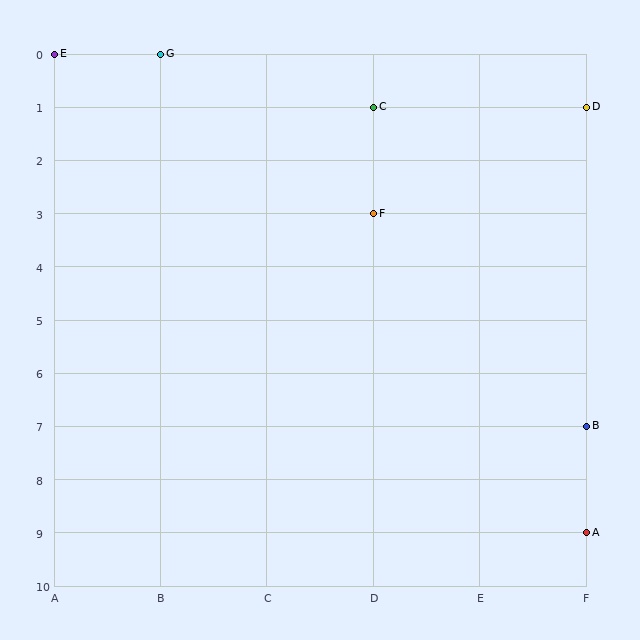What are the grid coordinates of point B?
Point B is at grid coordinates (F, 7).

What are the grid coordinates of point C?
Point C is at grid coordinates (D, 1).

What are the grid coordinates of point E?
Point E is at grid coordinates (A, 0).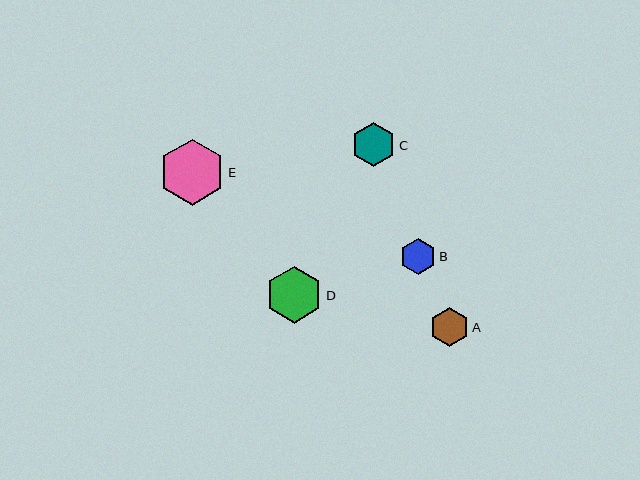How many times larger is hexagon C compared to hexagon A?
Hexagon C is approximately 1.1 times the size of hexagon A.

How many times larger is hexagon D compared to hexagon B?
Hexagon D is approximately 1.6 times the size of hexagon B.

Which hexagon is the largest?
Hexagon E is the largest with a size of approximately 66 pixels.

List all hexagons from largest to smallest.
From largest to smallest: E, D, C, A, B.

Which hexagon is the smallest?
Hexagon B is the smallest with a size of approximately 36 pixels.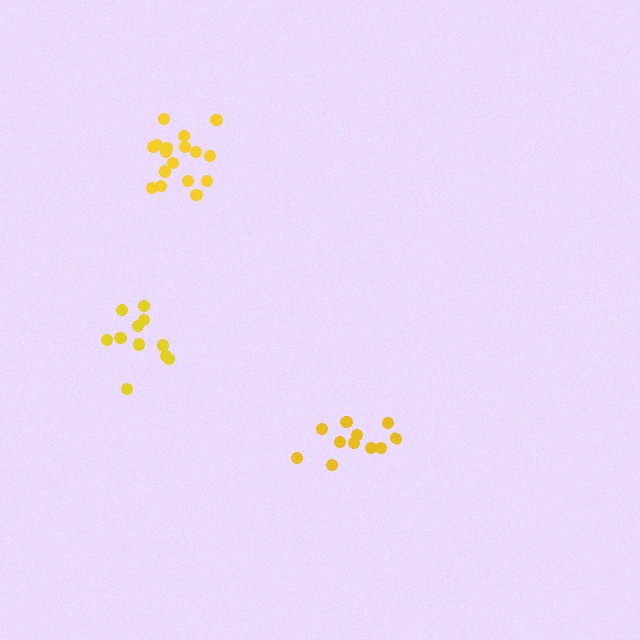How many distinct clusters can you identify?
There are 3 distinct clusters.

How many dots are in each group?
Group 1: 17 dots, Group 2: 11 dots, Group 3: 11 dots (39 total).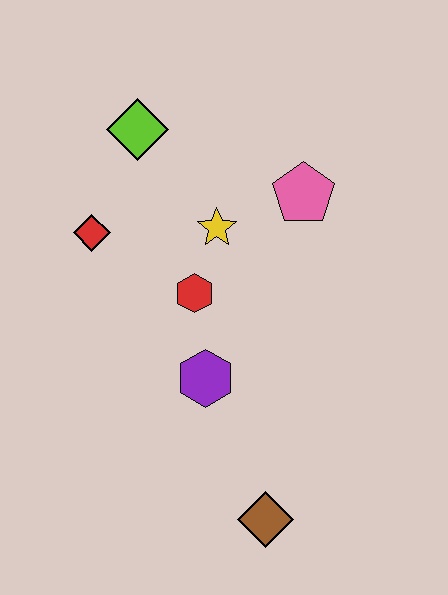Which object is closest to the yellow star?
The red hexagon is closest to the yellow star.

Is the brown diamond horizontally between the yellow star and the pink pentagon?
Yes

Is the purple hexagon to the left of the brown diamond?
Yes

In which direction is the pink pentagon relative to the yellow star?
The pink pentagon is to the right of the yellow star.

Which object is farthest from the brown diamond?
The lime diamond is farthest from the brown diamond.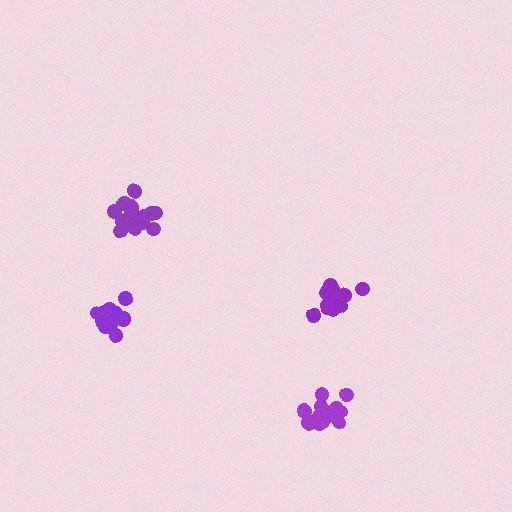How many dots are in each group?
Group 1: 14 dots, Group 2: 15 dots, Group 3: 17 dots, Group 4: 16 dots (62 total).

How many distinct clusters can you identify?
There are 4 distinct clusters.